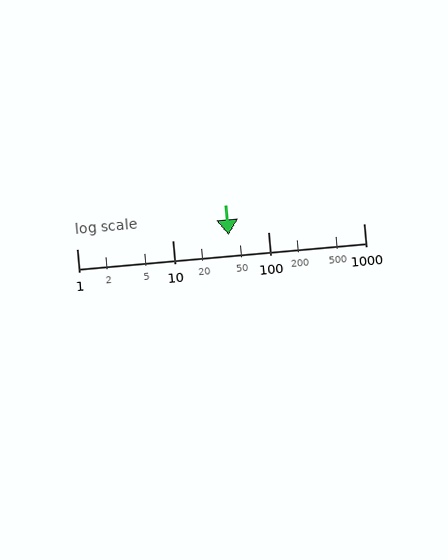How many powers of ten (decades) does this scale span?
The scale spans 3 decades, from 1 to 1000.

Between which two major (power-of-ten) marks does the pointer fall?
The pointer is between 10 and 100.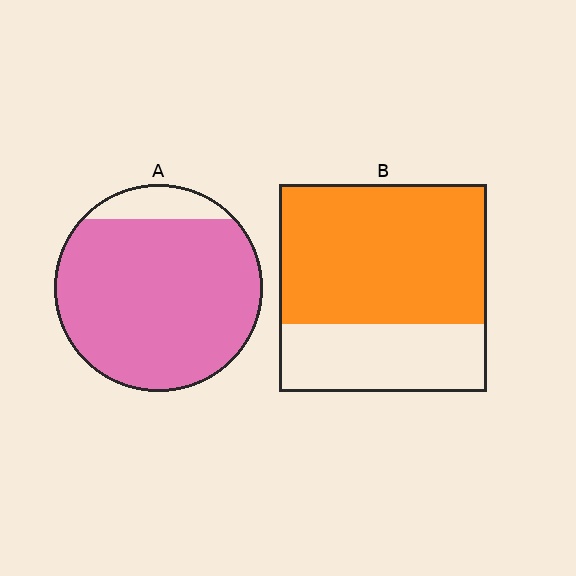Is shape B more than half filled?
Yes.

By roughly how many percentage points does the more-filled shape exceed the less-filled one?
By roughly 20 percentage points (A over B).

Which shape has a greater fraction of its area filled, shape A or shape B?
Shape A.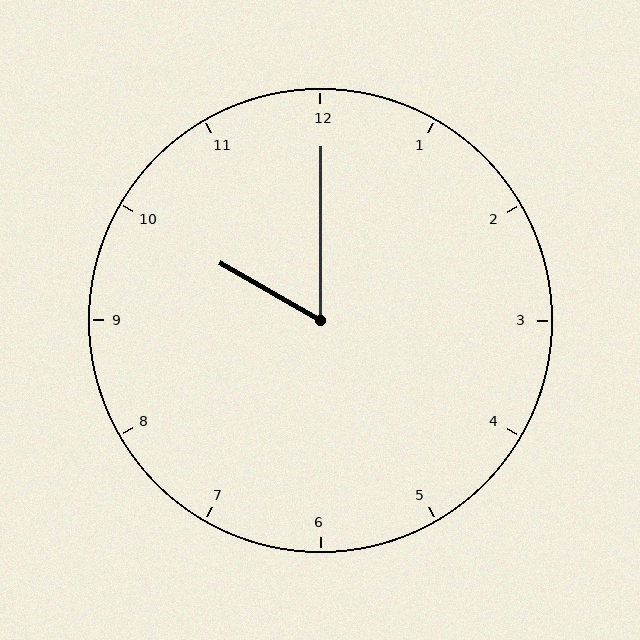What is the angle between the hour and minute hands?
Approximately 60 degrees.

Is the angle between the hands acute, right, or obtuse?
It is acute.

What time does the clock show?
10:00.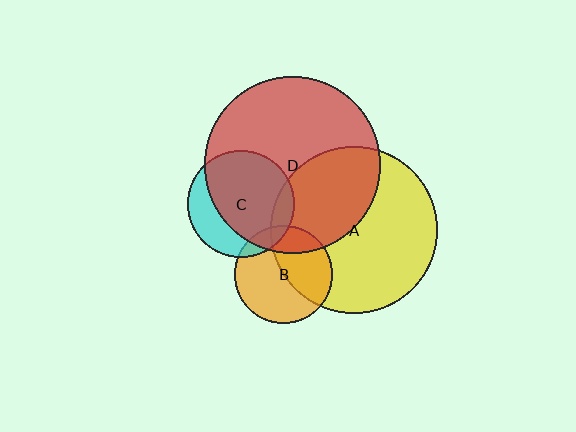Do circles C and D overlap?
Yes.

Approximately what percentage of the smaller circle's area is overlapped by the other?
Approximately 70%.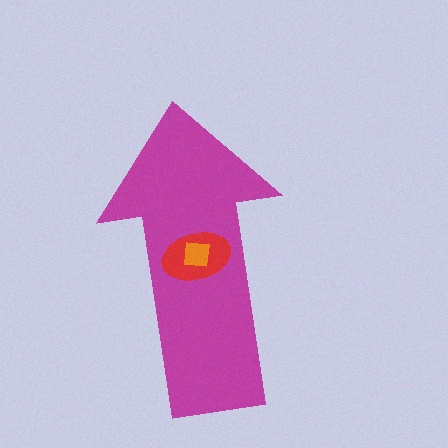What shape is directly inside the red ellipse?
The orange square.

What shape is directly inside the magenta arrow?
The red ellipse.